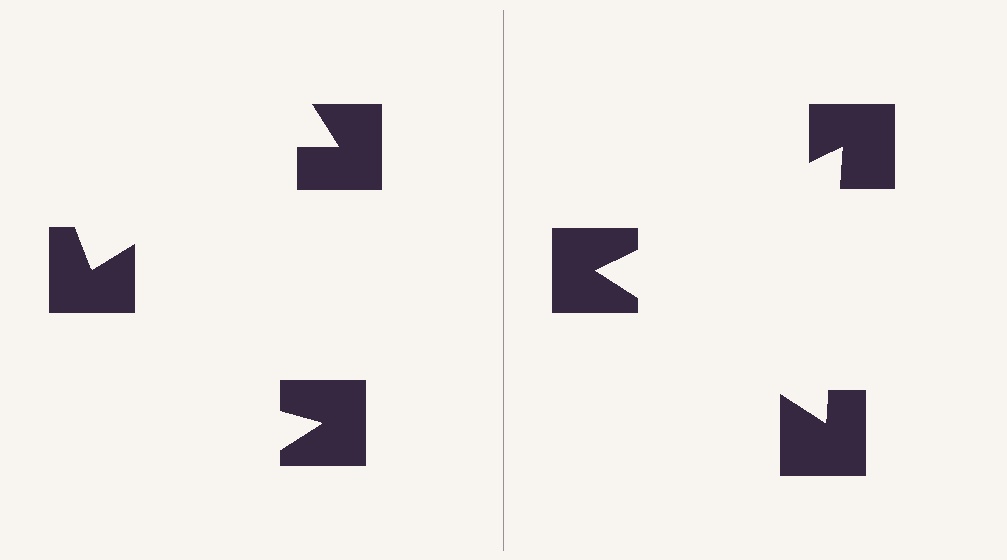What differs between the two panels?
The notched squares are positioned identically on both sides; only the wedge orientations differ. On the right they align to a triangle; on the left they are misaligned.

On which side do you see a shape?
An illusory triangle appears on the right side. On the left side the wedge cuts are rotated, so no coherent shape forms.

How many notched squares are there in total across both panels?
6 — 3 on each side.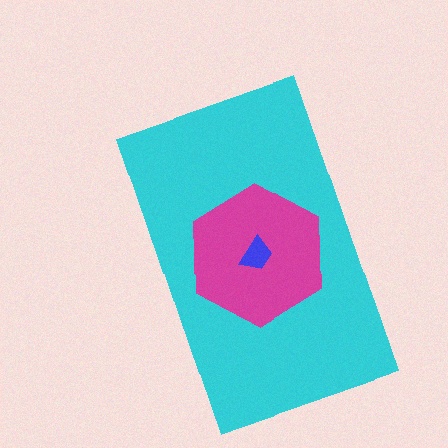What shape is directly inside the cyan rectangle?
The magenta hexagon.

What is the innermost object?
The blue trapezoid.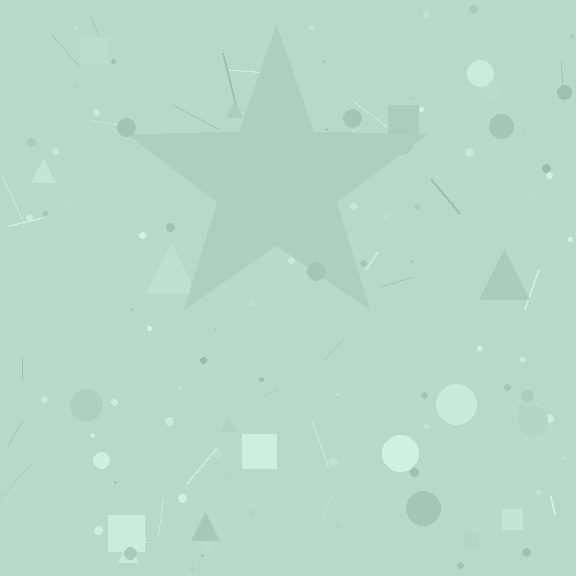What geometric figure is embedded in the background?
A star is embedded in the background.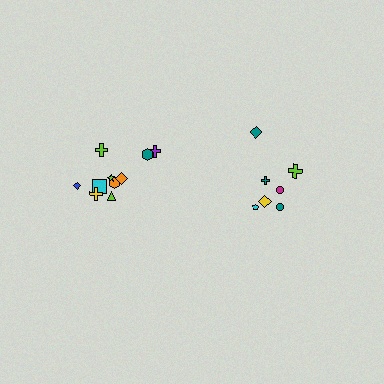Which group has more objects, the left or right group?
The left group.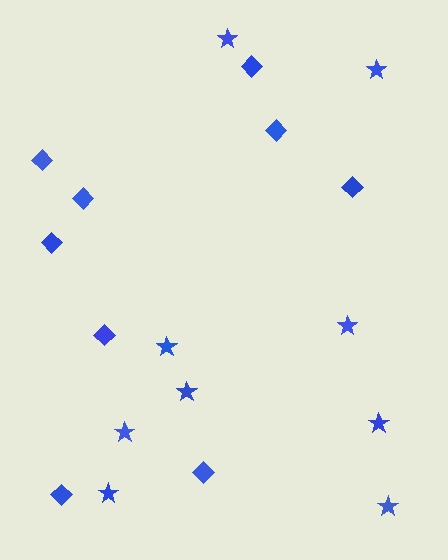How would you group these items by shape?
There are 2 groups: one group of diamonds (9) and one group of stars (9).